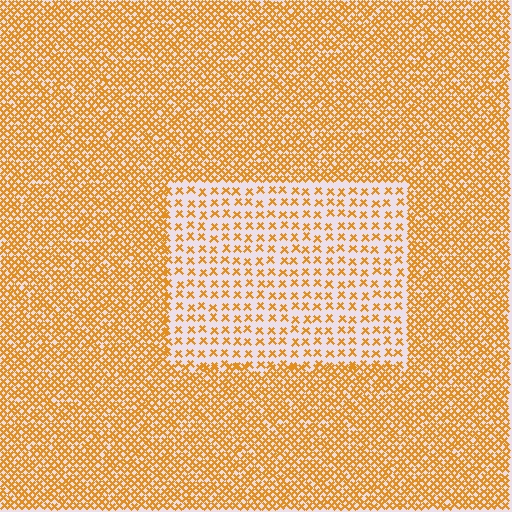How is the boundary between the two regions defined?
The boundary is defined by a change in element density (approximately 2.5x ratio). All elements are the same color, size, and shape.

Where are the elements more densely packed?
The elements are more densely packed outside the rectangle boundary.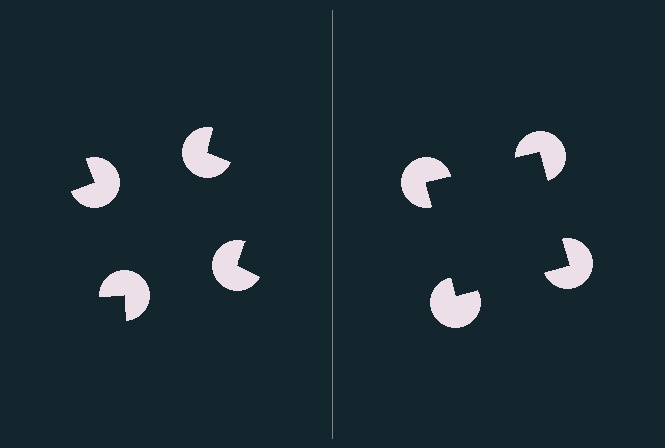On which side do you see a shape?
An illusory square appears on the right side. On the left side the wedge cuts are rotated, so no coherent shape forms.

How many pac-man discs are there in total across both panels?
8 — 4 on each side.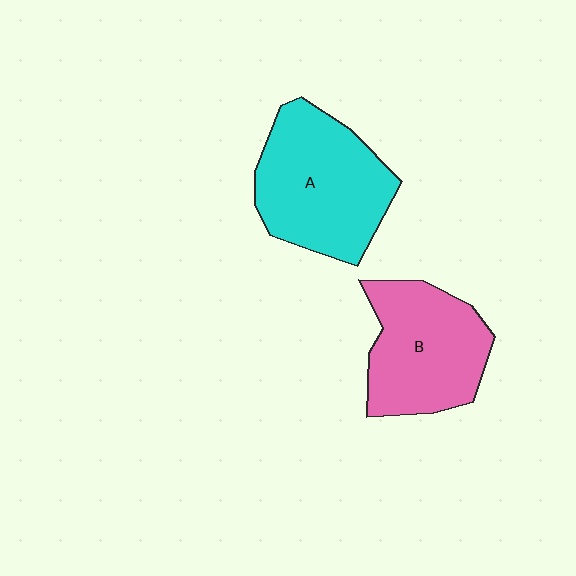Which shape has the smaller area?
Shape B (pink).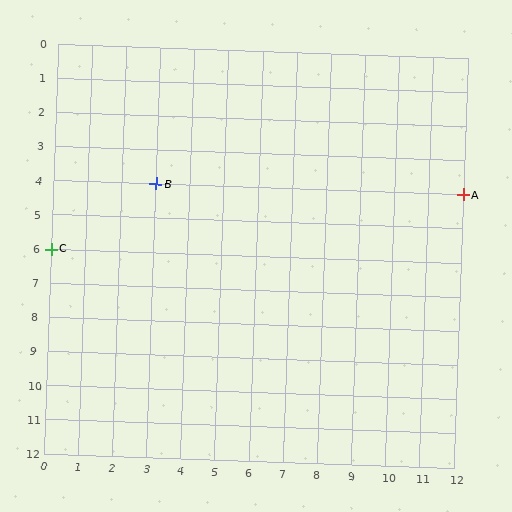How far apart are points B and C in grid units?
Points B and C are 3 columns and 2 rows apart (about 3.6 grid units diagonally).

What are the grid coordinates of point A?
Point A is at grid coordinates (12, 4).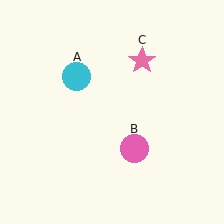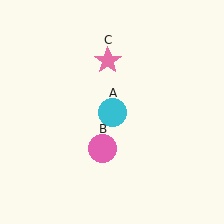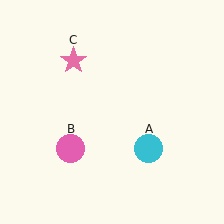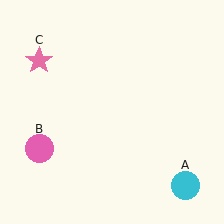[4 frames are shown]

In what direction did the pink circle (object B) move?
The pink circle (object B) moved left.